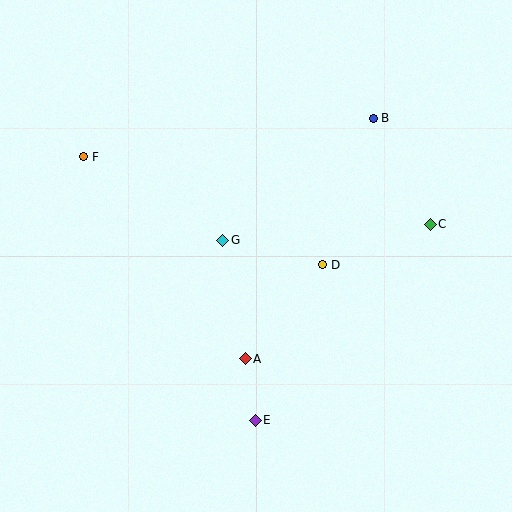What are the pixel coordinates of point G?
Point G is at (223, 240).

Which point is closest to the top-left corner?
Point F is closest to the top-left corner.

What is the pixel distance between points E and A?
The distance between E and A is 62 pixels.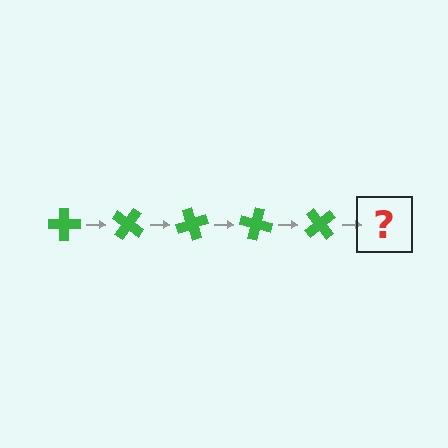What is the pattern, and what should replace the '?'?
The pattern is that the cross rotates 35 degrees each step. The '?' should be a green cross rotated 175 degrees.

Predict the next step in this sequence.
The next step is a green cross rotated 175 degrees.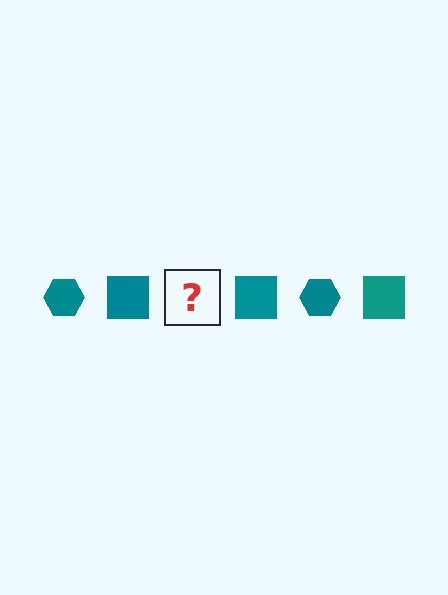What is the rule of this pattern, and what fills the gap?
The rule is that the pattern cycles through hexagon, square shapes in teal. The gap should be filled with a teal hexagon.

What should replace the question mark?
The question mark should be replaced with a teal hexagon.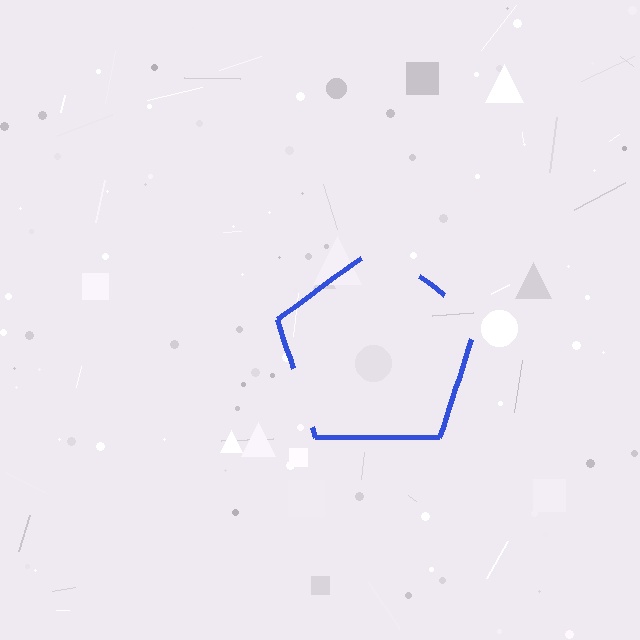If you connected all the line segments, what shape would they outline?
They would outline a pentagon.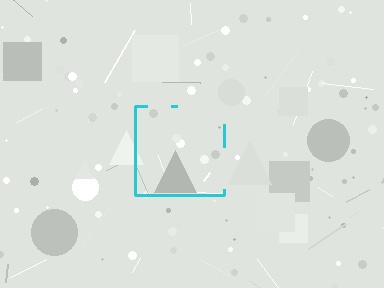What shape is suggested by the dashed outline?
The dashed outline suggests a square.